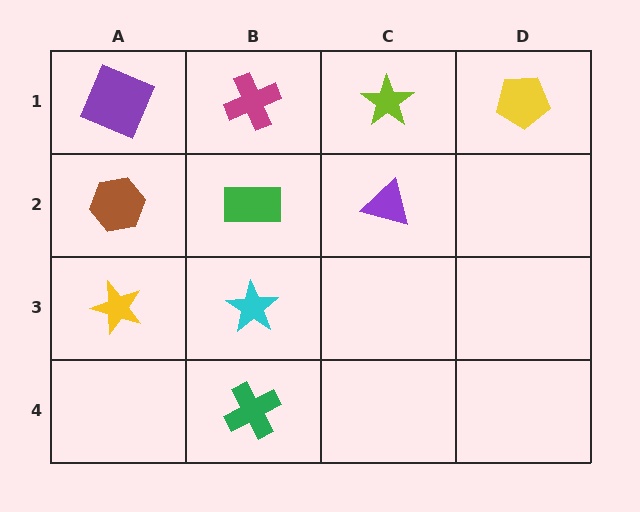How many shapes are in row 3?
2 shapes.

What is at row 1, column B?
A magenta cross.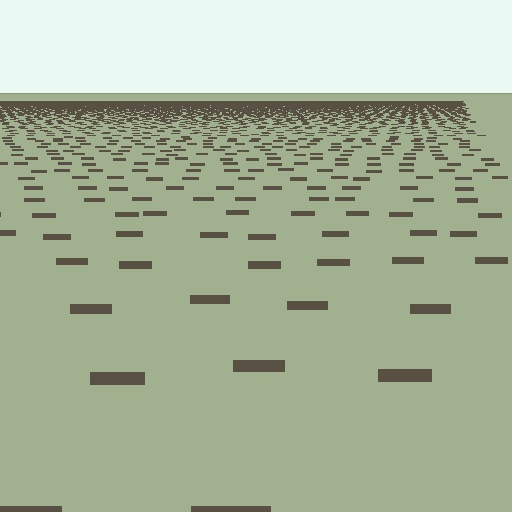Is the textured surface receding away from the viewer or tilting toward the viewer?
The surface is receding away from the viewer. Texture elements get smaller and denser toward the top.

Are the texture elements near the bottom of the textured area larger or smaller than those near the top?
Larger. Near the bottom, elements are closer to the viewer and appear at a bigger on-screen size.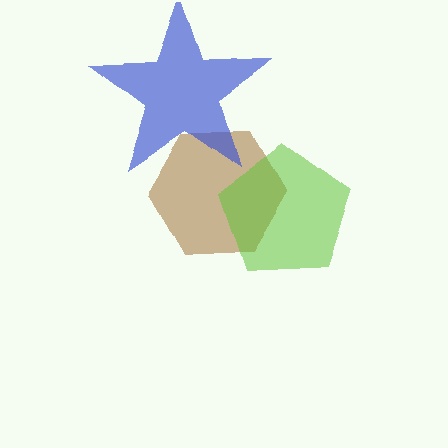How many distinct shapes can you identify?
There are 3 distinct shapes: a brown hexagon, a blue star, a lime pentagon.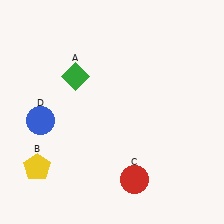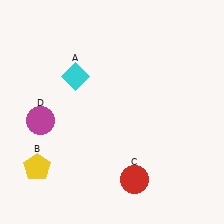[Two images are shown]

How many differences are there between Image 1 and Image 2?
There are 2 differences between the two images.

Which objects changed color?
A changed from green to cyan. D changed from blue to magenta.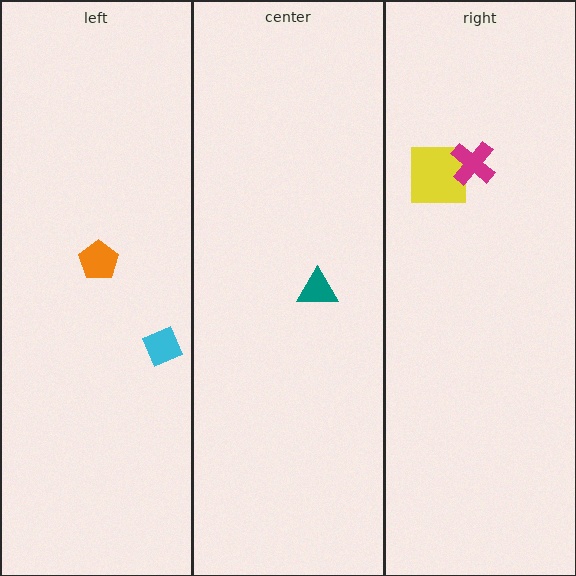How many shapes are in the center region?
1.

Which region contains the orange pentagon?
The left region.